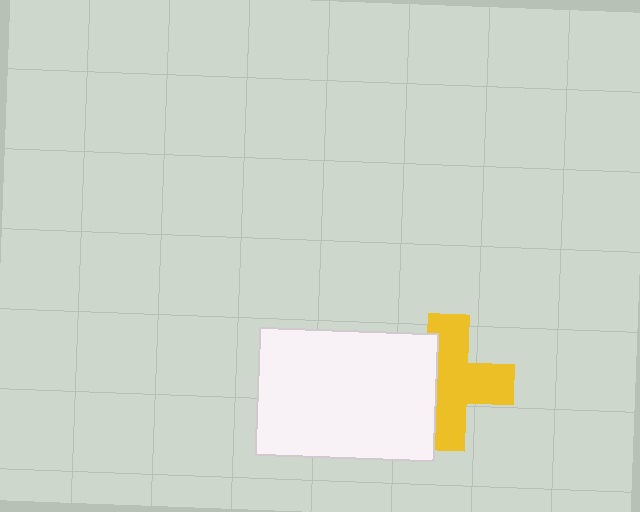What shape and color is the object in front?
The object in front is a white rectangle.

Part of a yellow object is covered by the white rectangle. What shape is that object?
It is a cross.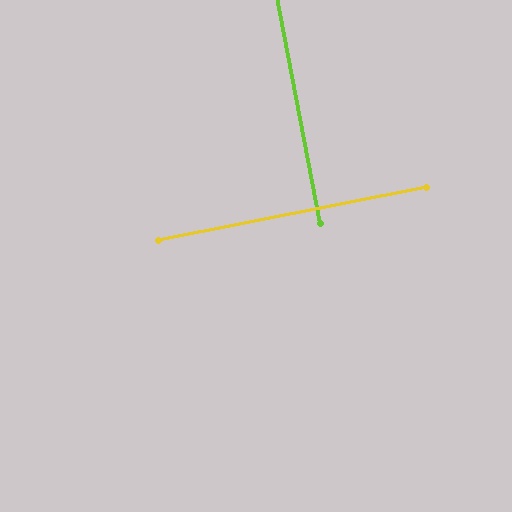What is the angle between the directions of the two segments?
Approximately 90 degrees.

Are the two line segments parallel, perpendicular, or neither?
Perpendicular — they meet at approximately 90°.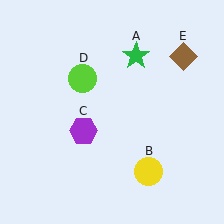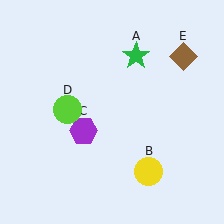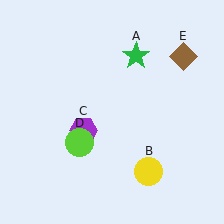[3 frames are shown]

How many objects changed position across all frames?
1 object changed position: lime circle (object D).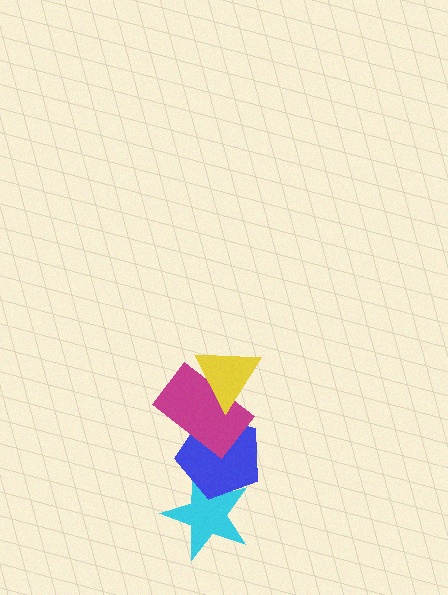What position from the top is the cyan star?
The cyan star is 4th from the top.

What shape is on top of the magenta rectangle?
The yellow triangle is on top of the magenta rectangle.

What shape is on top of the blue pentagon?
The magenta rectangle is on top of the blue pentagon.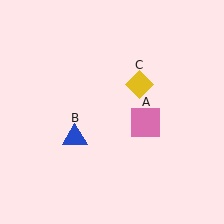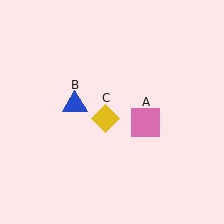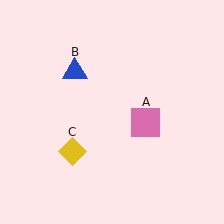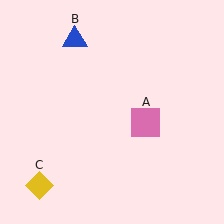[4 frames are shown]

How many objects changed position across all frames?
2 objects changed position: blue triangle (object B), yellow diamond (object C).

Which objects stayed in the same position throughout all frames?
Pink square (object A) remained stationary.